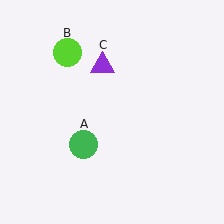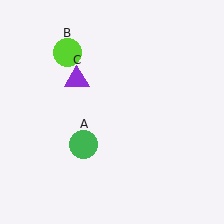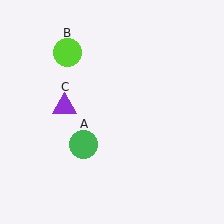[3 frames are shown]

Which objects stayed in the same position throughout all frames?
Green circle (object A) and lime circle (object B) remained stationary.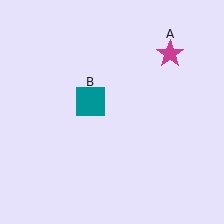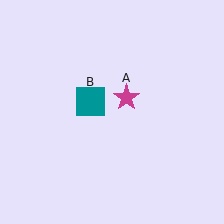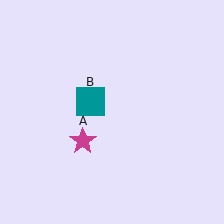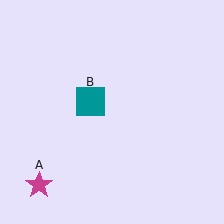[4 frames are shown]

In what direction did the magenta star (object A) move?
The magenta star (object A) moved down and to the left.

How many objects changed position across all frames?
1 object changed position: magenta star (object A).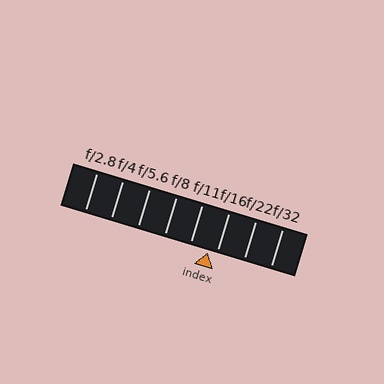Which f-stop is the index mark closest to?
The index mark is closest to f/16.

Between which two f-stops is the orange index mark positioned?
The index mark is between f/11 and f/16.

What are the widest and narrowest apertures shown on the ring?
The widest aperture shown is f/2.8 and the narrowest is f/32.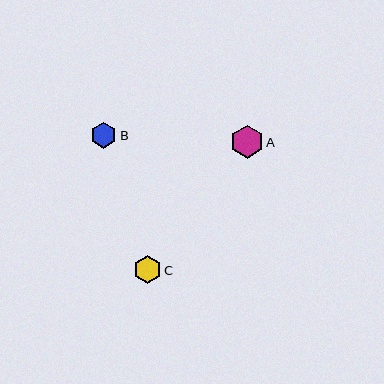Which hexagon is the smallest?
Hexagon B is the smallest with a size of approximately 26 pixels.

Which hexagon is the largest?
Hexagon A is the largest with a size of approximately 33 pixels.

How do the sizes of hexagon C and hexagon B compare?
Hexagon C and hexagon B are approximately the same size.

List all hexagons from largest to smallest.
From largest to smallest: A, C, B.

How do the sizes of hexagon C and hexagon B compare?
Hexagon C and hexagon B are approximately the same size.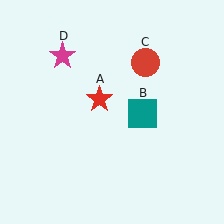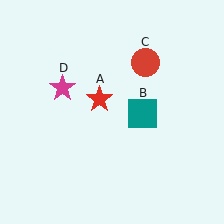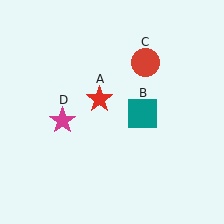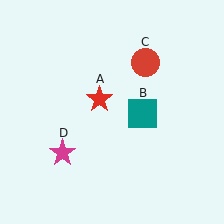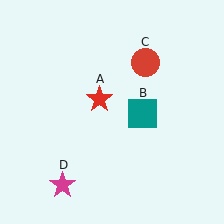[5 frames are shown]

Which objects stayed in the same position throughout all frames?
Red star (object A) and teal square (object B) and red circle (object C) remained stationary.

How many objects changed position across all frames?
1 object changed position: magenta star (object D).